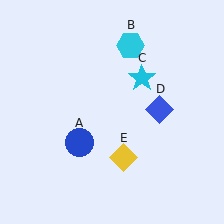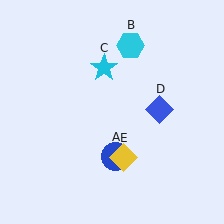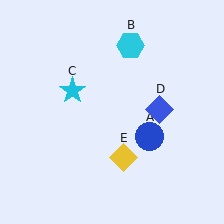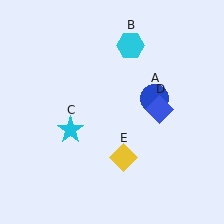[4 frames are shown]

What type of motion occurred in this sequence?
The blue circle (object A), cyan star (object C) rotated counterclockwise around the center of the scene.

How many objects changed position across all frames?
2 objects changed position: blue circle (object A), cyan star (object C).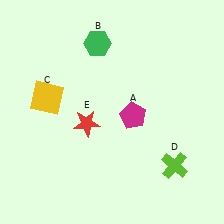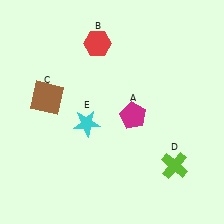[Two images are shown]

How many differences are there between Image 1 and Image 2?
There are 3 differences between the two images.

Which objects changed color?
B changed from green to red. C changed from yellow to brown. E changed from red to cyan.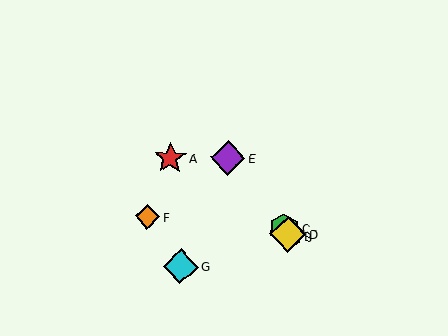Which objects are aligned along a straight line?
Objects B, C, D, E are aligned along a straight line.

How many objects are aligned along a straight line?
4 objects (B, C, D, E) are aligned along a straight line.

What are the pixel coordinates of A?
Object A is at (170, 158).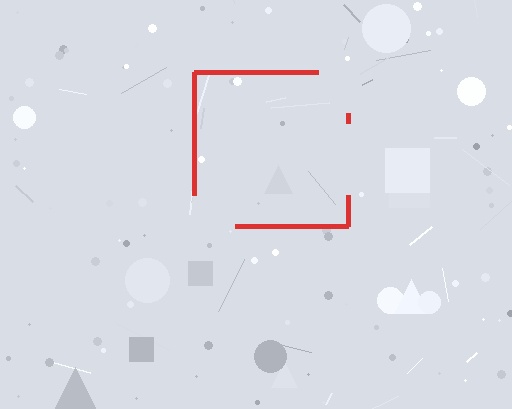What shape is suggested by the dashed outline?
The dashed outline suggests a square.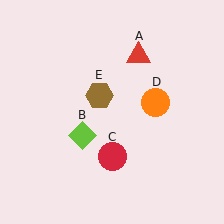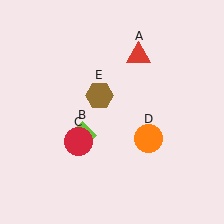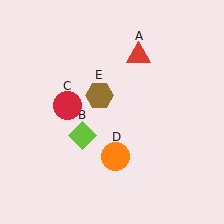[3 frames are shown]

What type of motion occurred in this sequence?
The red circle (object C), orange circle (object D) rotated clockwise around the center of the scene.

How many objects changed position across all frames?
2 objects changed position: red circle (object C), orange circle (object D).